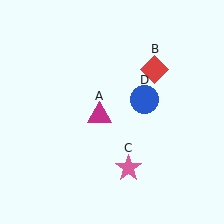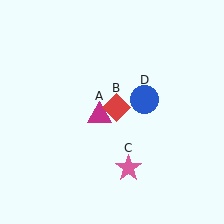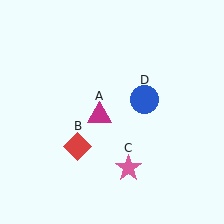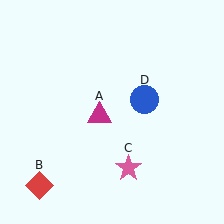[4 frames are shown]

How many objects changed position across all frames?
1 object changed position: red diamond (object B).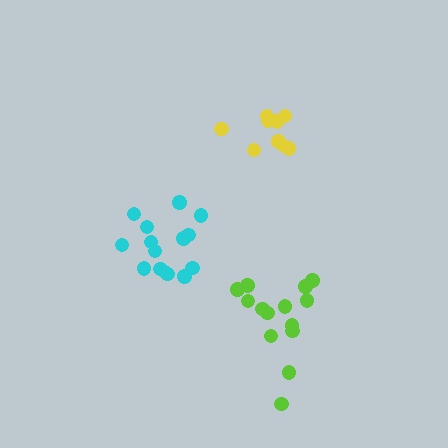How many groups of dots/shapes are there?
There are 3 groups.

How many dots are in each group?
Group 1: 15 dots, Group 2: 9 dots, Group 3: 14 dots (38 total).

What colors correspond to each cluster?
The clusters are colored: cyan, yellow, lime.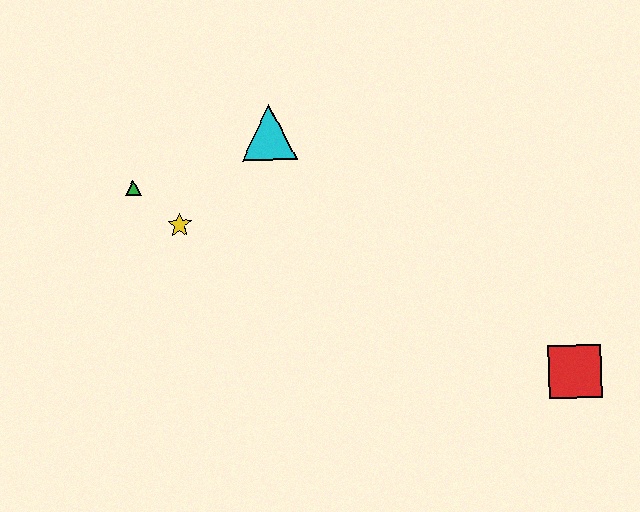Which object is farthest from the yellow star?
The red square is farthest from the yellow star.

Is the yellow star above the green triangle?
No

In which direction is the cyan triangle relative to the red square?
The cyan triangle is to the left of the red square.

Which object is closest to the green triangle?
The yellow star is closest to the green triangle.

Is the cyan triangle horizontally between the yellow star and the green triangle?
No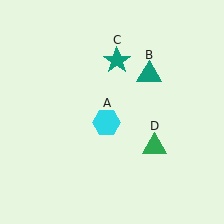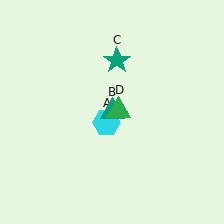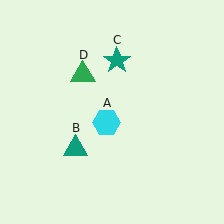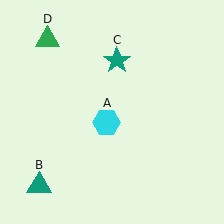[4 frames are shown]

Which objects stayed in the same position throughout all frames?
Cyan hexagon (object A) and teal star (object C) remained stationary.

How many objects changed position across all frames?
2 objects changed position: teal triangle (object B), green triangle (object D).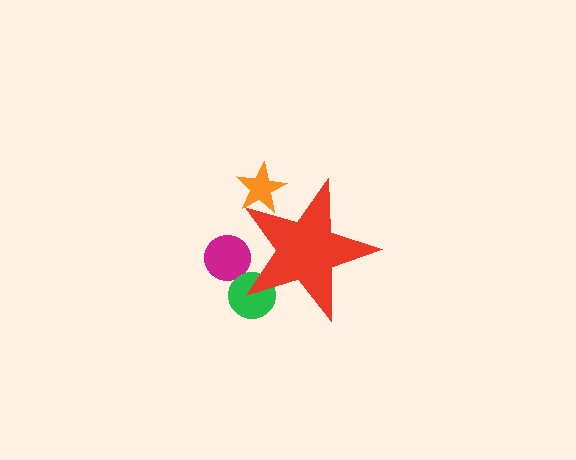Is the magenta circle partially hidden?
Yes, the magenta circle is partially hidden behind the red star.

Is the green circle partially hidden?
Yes, the green circle is partially hidden behind the red star.